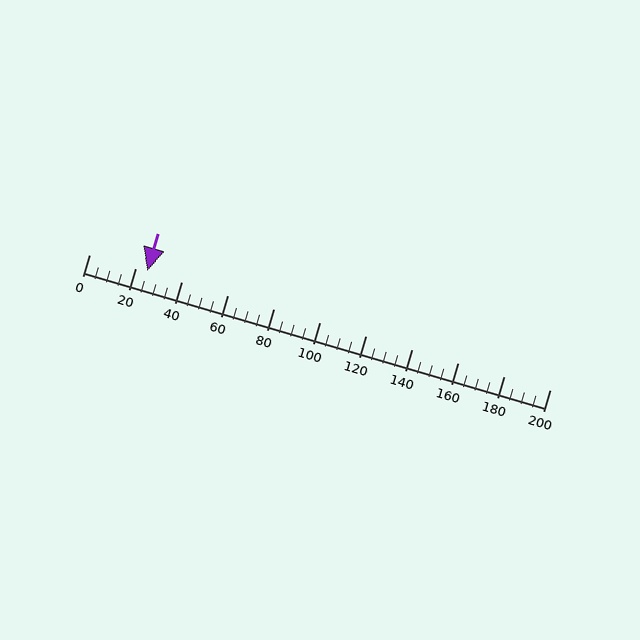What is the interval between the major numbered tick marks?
The major tick marks are spaced 20 units apart.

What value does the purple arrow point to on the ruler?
The purple arrow points to approximately 25.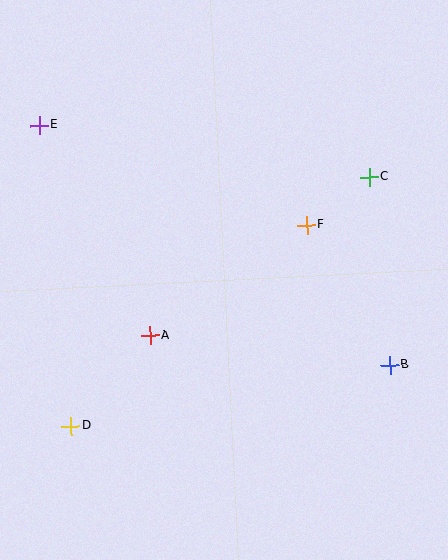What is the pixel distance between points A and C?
The distance between A and C is 271 pixels.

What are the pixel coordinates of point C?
Point C is at (369, 177).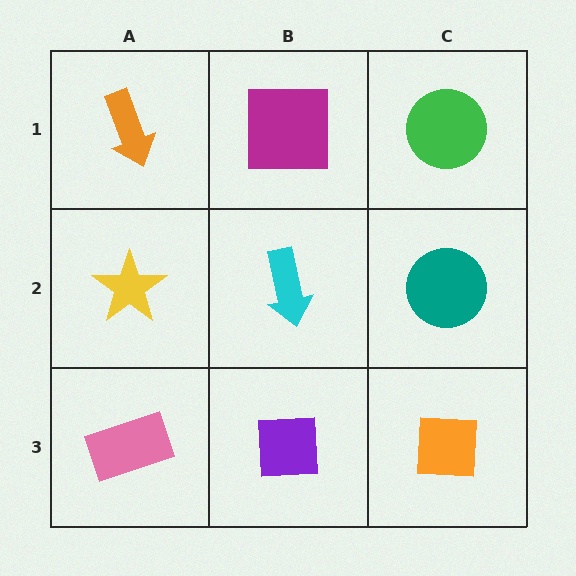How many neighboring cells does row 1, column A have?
2.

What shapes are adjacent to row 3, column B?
A cyan arrow (row 2, column B), a pink rectangle (row 3, column A), an orange square (row 3, column C).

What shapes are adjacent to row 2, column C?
A green circle (row 1, column C), an orange square (row 3, column C), a cyan arrow (row 2, column B).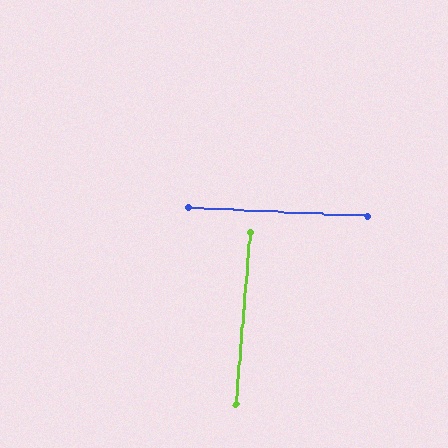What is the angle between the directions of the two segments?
Approximately 88 degrees.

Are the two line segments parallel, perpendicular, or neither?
Perpendicular — they meet at approximately 88°.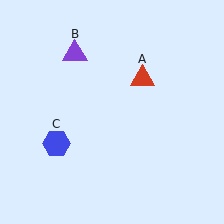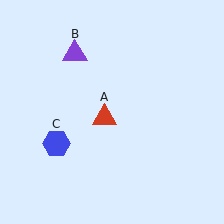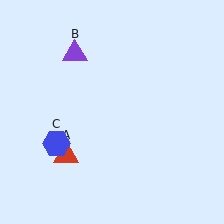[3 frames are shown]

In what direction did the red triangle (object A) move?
The red triangle (object A) moved down and to the left.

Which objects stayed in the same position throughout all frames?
Purple triangle (object B) and blue hexagon (object C) remained stationary.